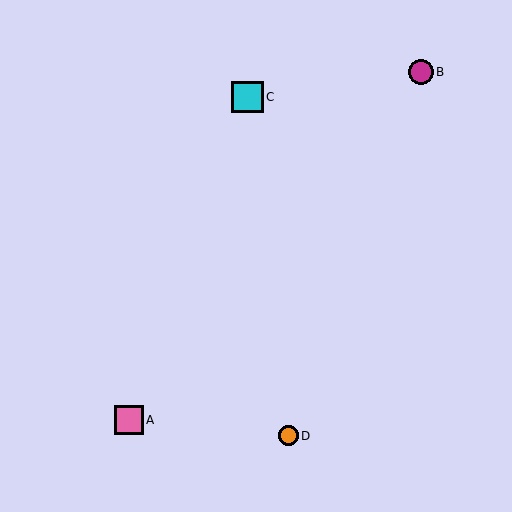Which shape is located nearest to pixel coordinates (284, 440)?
The orange circle (labeled D) at (288, 436) is nearest to that location.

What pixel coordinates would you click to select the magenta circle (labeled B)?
Click at (421, 72) to select the magenta circle B.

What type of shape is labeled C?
Shape C is a cyan square.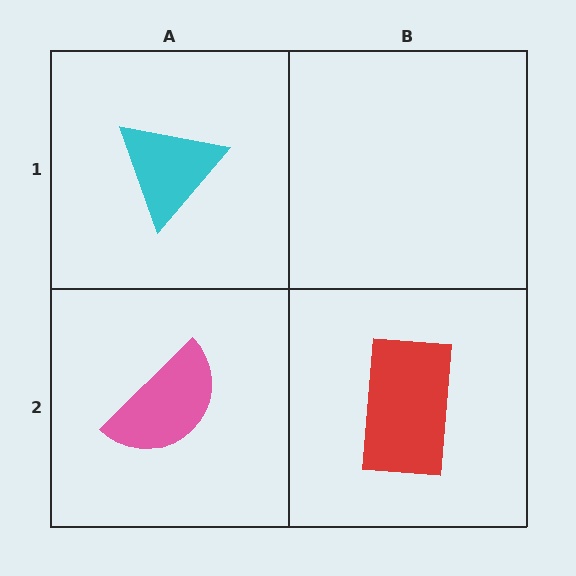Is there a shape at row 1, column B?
No, that cell is empty.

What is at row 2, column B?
A red rectangle.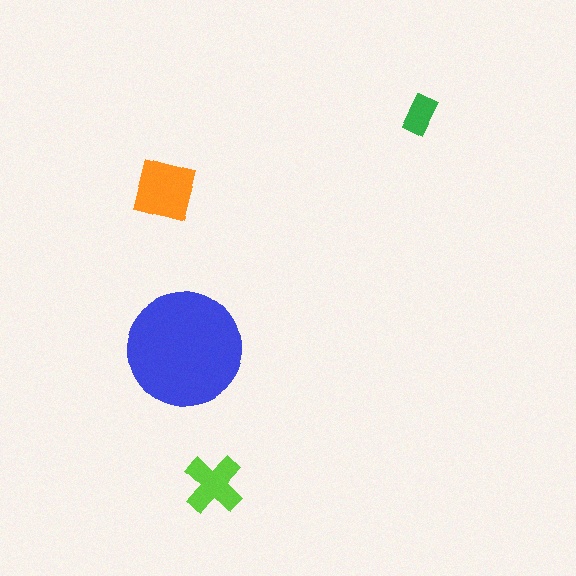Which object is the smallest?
The green rectangle.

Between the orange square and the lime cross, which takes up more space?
The orange square.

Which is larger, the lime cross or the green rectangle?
The lime cross.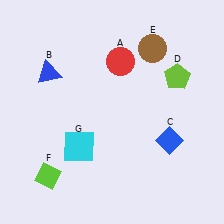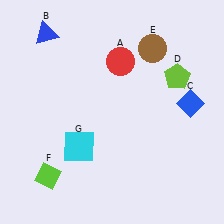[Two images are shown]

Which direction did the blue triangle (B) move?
The blue triangle (B) moved up.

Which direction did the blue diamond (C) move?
The blue diamond (C) moved up.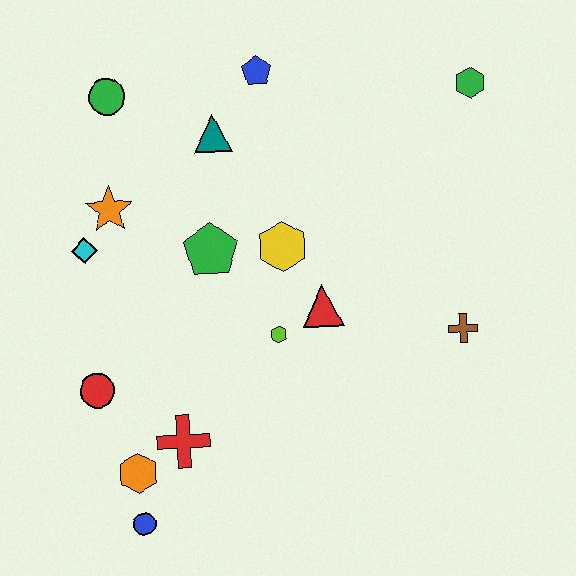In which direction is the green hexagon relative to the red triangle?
The green hexagon is above the red triangle.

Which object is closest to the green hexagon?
The blue pentagon is closest to the green hexagon.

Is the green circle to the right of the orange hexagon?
No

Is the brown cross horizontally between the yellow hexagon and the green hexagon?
Yes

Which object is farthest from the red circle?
The green hexagon is farthest from the red circle.